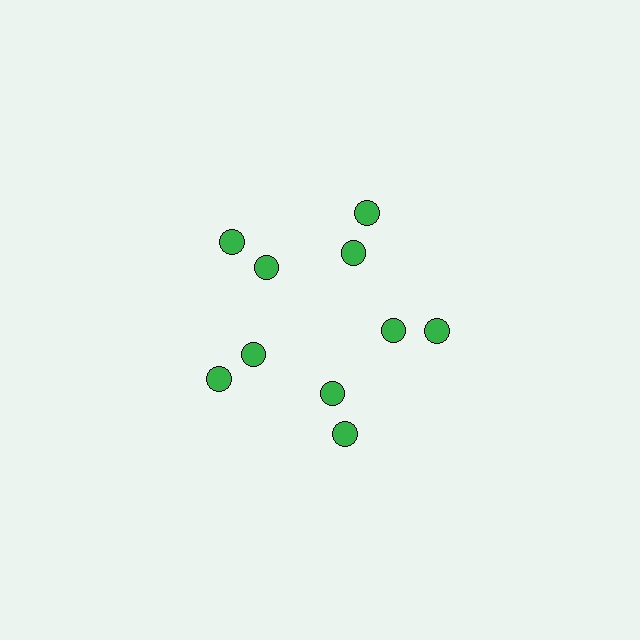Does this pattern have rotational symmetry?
Yes, this pattern has 5-fold rotational symmetry. It looks the same after rotating 72 degrees around the center.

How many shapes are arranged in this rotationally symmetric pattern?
There are 10 shapes, arranged in 5 groups of 2.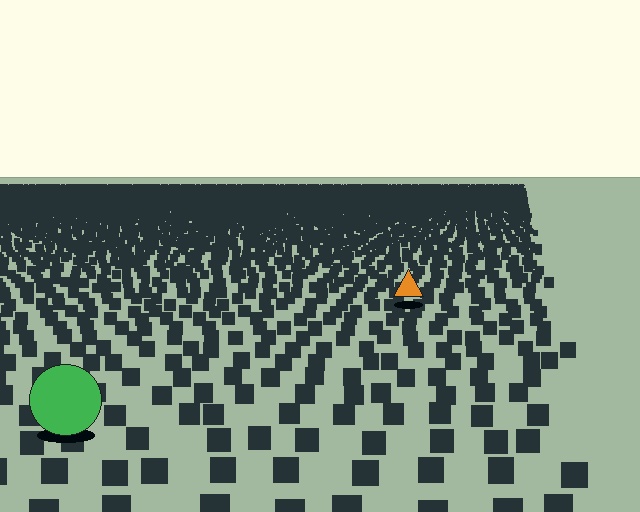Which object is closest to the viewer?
The green circle is closest. The texture marks near it are larger and more spread out.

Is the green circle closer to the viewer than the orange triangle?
Yes. The green circle is closer — you can tell from the texture gradient: the ground texture is coarser near it.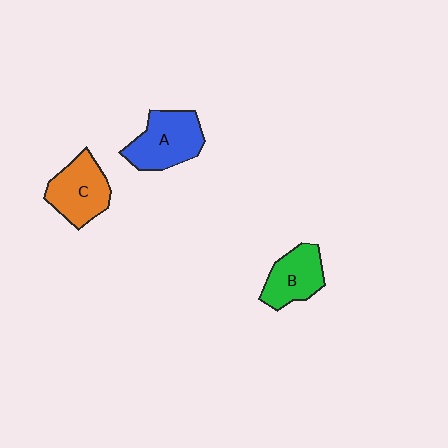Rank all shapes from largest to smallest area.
From largest to smallest: A (blue), C (orange), B (green).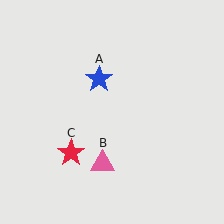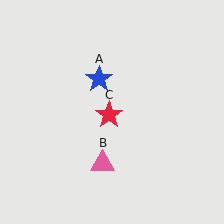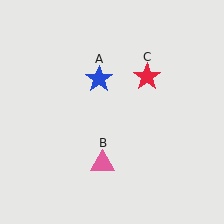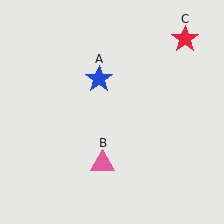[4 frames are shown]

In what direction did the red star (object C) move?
The red star (object C) moved up and to the right.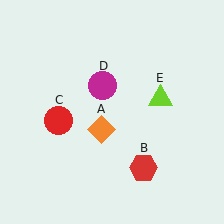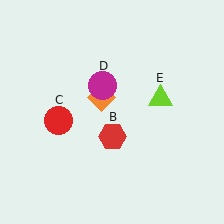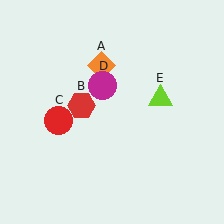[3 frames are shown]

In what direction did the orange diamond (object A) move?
The orange diamond (object A) moved up.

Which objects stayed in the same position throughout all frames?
Red circle (object C) and magenta circle (object D) and lime triangle (object E) remained stationary.